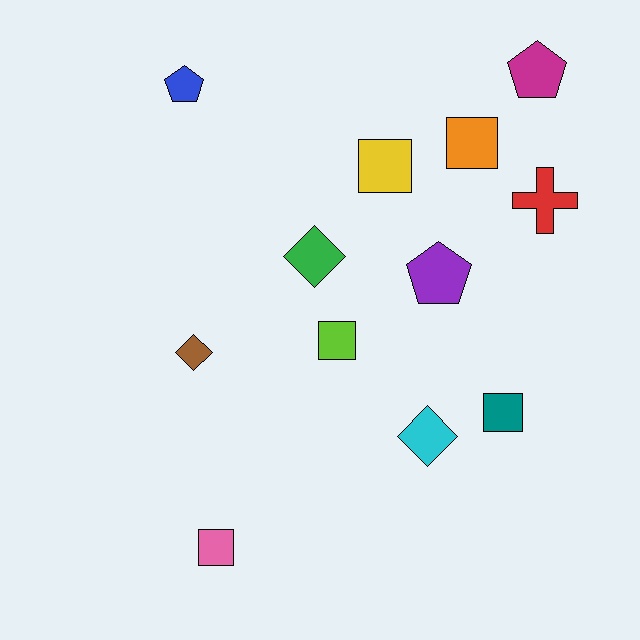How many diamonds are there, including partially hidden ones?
There are 3 diamonds.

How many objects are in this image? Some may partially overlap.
There are 12 objects.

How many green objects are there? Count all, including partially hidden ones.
There is 1 green object.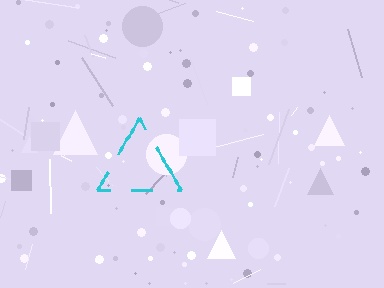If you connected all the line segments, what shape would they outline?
They would outline a triangle.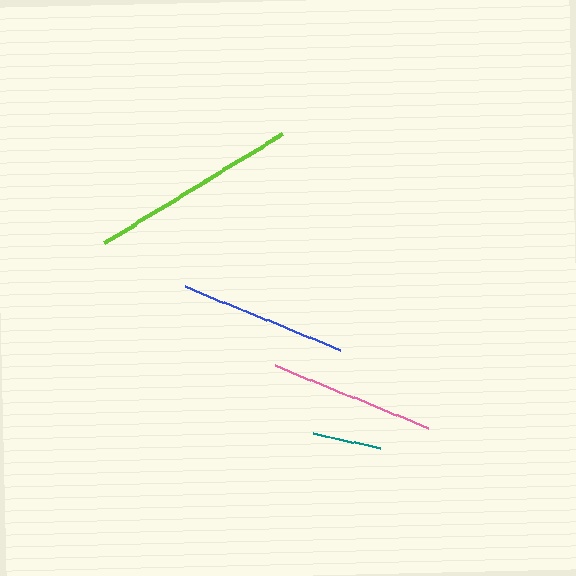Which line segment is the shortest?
The teal line is the shortest at approximately 67 pixels.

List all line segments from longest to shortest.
From longest to shortest: lime, blue, pink, teal.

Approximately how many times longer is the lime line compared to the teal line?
The lime line is approximately 3.1 times the length of the teal line.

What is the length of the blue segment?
The blue segment is approximately 168 pixels long.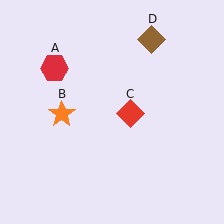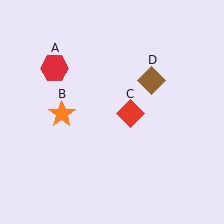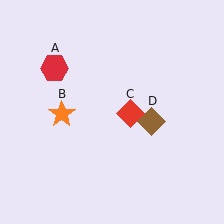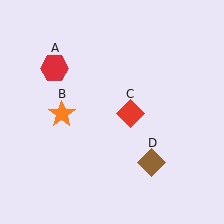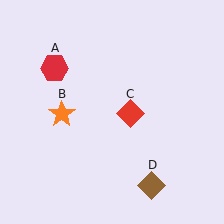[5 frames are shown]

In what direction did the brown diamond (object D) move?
The brown diamond (object D) moved down.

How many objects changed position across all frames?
1 object changed position: brown diamond (object D).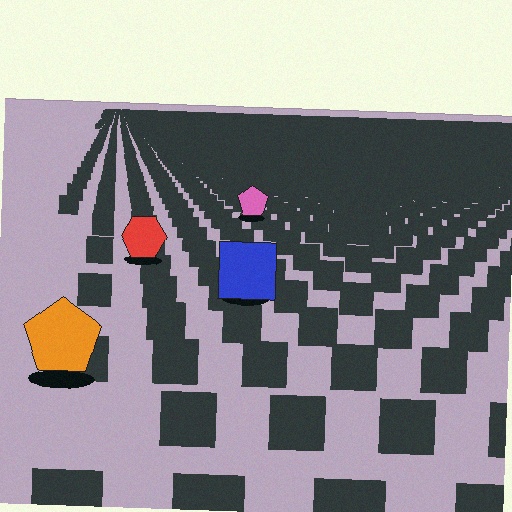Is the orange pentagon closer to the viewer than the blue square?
Yes. The orange pentagon is closer — you can tell from the texture gradient: the ground texture is coarser near it.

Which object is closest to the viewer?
The orange pentagon is closest. The texture marks near it are larger and more spread out.